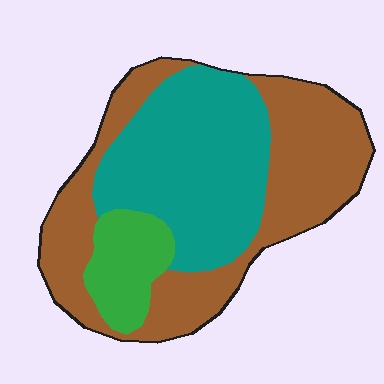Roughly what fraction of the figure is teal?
Teal takes up about two fifths (2/5) of the figure.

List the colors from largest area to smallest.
From largest to smallest: brown, teal, green.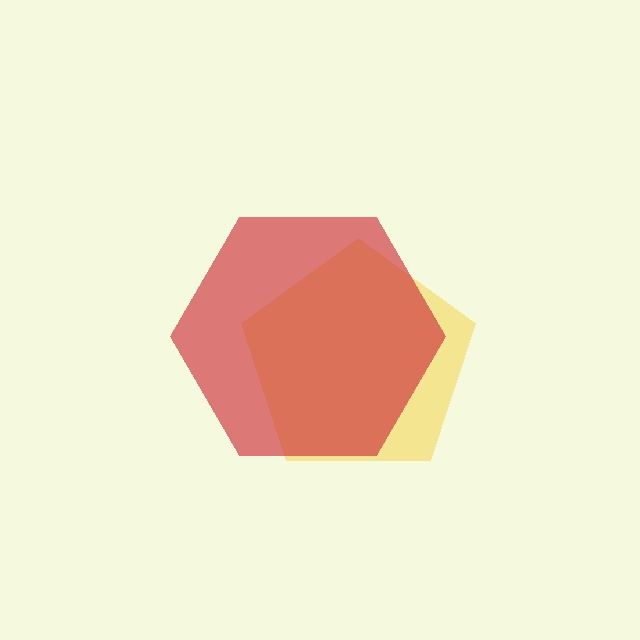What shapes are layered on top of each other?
The layered shapes are: a yellow pentagon, a red hexagon.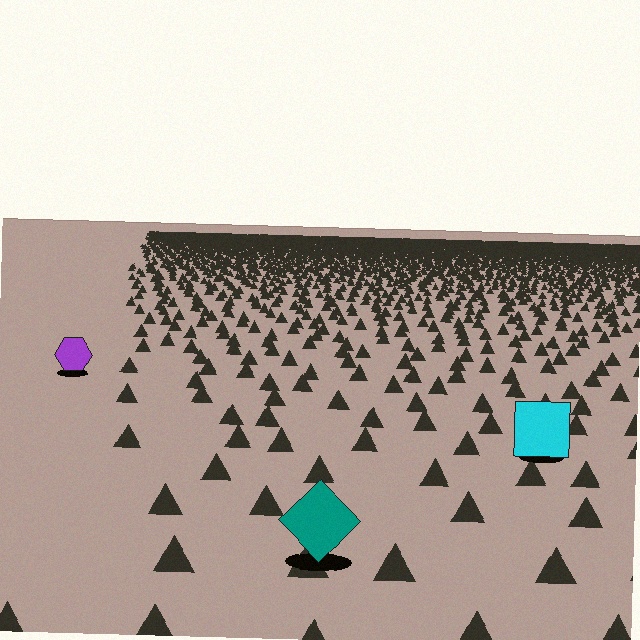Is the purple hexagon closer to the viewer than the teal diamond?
No. The teal diamond is closer — you can tell from the texture gradient: the ground texture is coarser near it.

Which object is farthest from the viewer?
The purple hexagon is farthest from the viewer. It appears smaller and the ground texture around it is denser.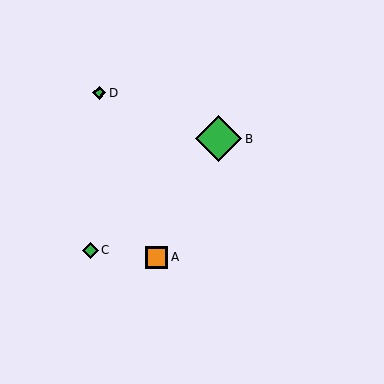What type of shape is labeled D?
Shape D is a green diamond.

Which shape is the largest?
The green diamond (labeled B) is the largest.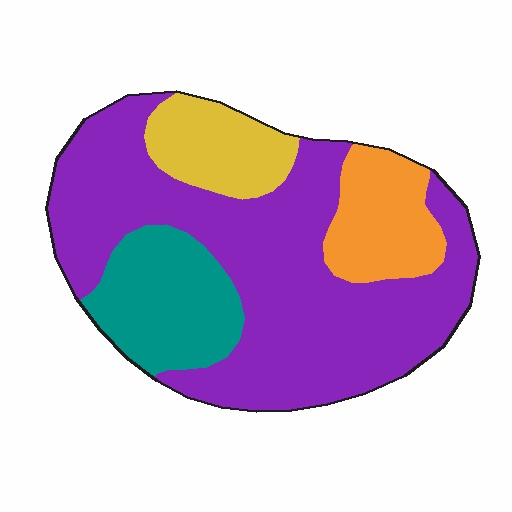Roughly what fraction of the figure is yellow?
Yellow takes up about one tenth (1/10) of the figure.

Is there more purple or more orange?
Purple.